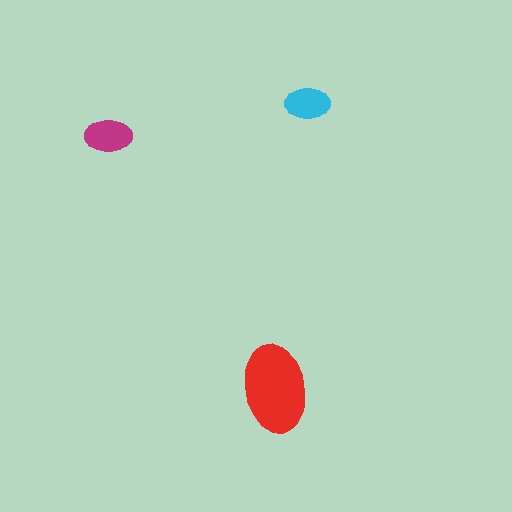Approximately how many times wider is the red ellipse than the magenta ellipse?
About 2 times wider.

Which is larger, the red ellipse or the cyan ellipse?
The red one.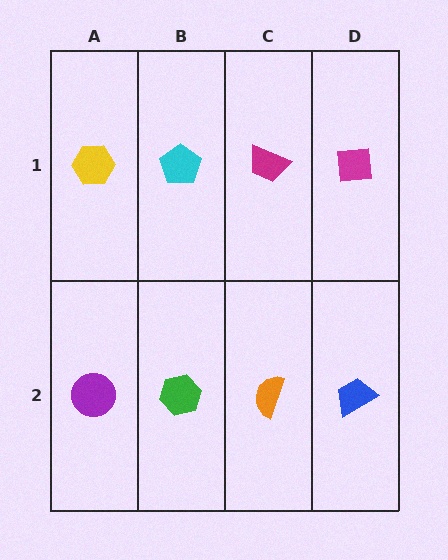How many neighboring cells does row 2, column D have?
2.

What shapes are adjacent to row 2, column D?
A magenta square (row 1, column D), an orange semicircle (row 2, column C).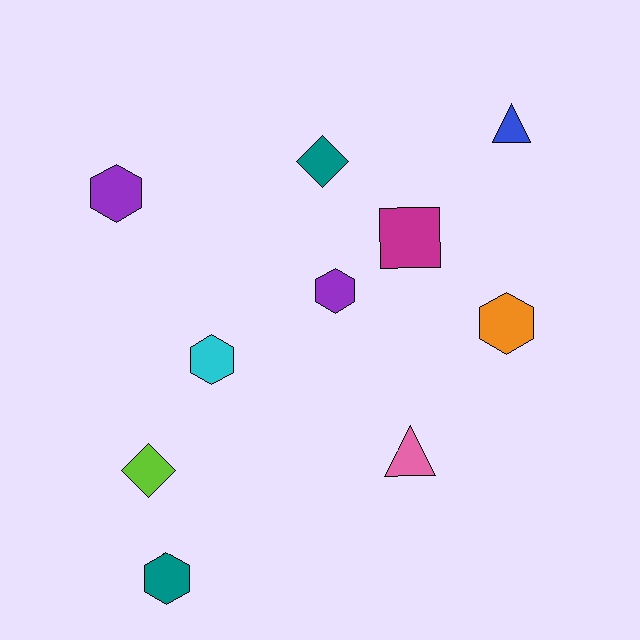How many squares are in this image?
There is 1 square.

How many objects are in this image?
There are 10 objects.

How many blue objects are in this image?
There is 1 blue object.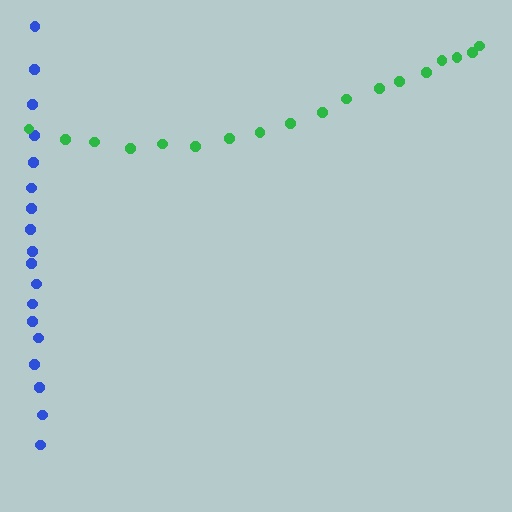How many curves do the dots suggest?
There are 2 distinct paths.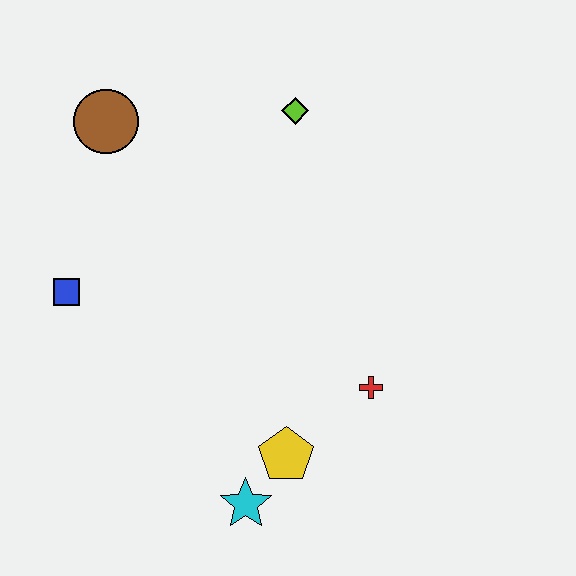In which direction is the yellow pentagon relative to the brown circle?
The yellow pentagon is below the brown circle.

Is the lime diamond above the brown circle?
Yes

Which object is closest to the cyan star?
The yellow pentagon is closest to the cyan star.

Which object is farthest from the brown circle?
The cyan star is farthest from the brown circle.